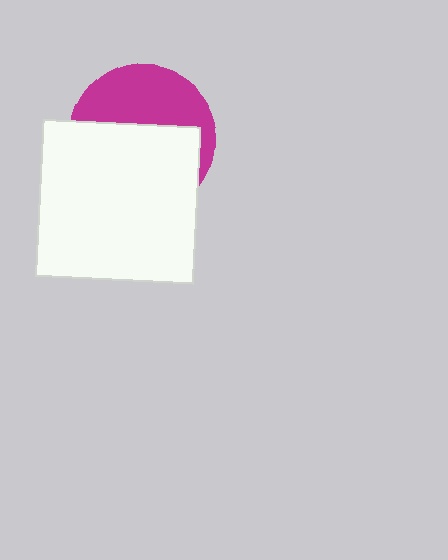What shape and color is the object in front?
The object in front is a white square.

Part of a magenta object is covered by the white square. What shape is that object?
It is a circle.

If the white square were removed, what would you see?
You would see the complete magenta circle.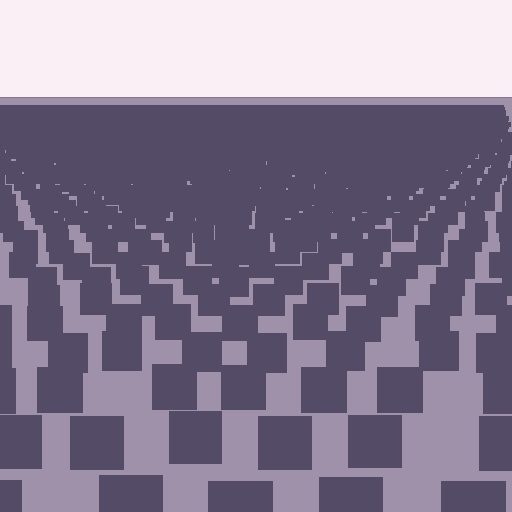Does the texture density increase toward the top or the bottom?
Density increases toward the top.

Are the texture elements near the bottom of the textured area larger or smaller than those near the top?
Larger. Near the bottom, elements are closer to the viewer and appear at a bigger on-screen size.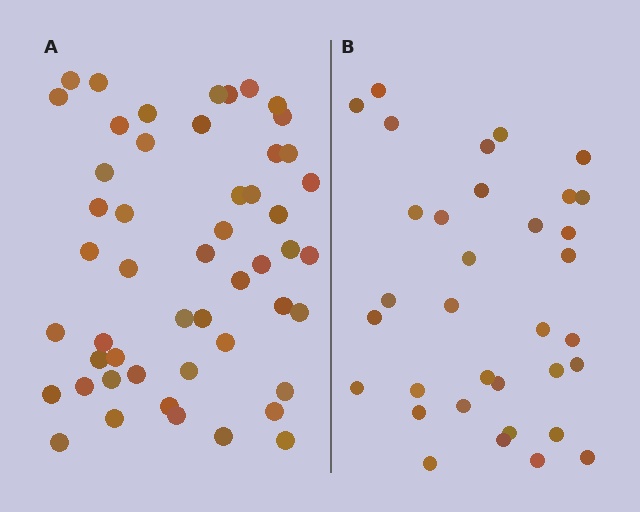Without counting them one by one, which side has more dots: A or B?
Region A (the left region) has more dots.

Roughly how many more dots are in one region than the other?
Region A has approximately 15 more dots than region B.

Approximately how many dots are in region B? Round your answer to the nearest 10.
About 30 dots. (The exact count is 34, which rounds to 30.)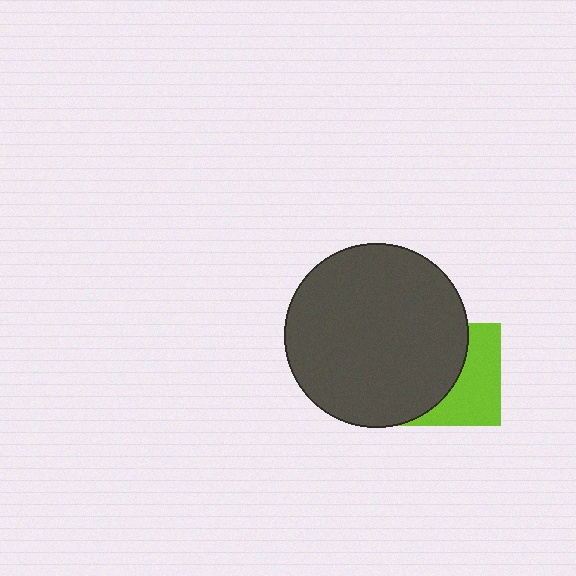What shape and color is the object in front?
The object in front is a dark gray circle.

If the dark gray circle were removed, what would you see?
You would see the complete lime square.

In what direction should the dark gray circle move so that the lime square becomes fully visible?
The dark gray circle should move left. That is the shortest direction to clear the overlap and leave the lime square fully visible.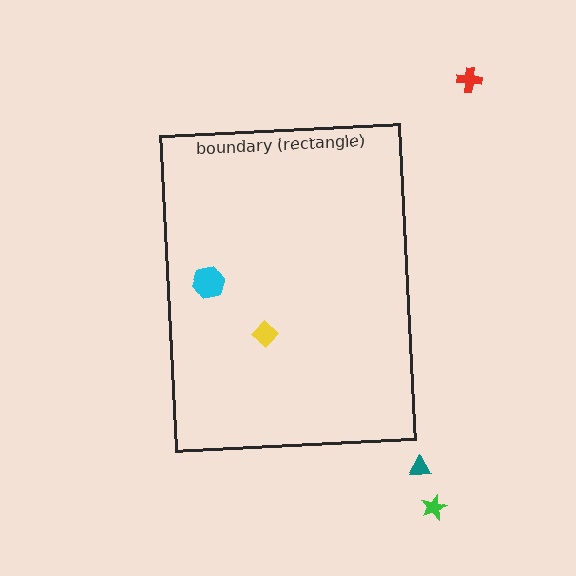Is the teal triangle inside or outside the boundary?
Outside.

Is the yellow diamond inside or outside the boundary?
Inside.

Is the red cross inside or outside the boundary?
Outside.